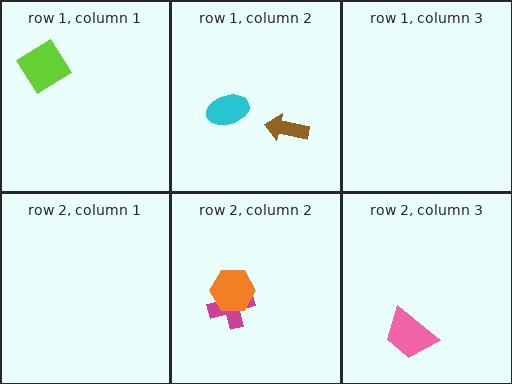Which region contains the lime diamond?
The row 1, column 1 region.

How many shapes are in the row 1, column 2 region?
2.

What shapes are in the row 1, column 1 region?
The lime diamond.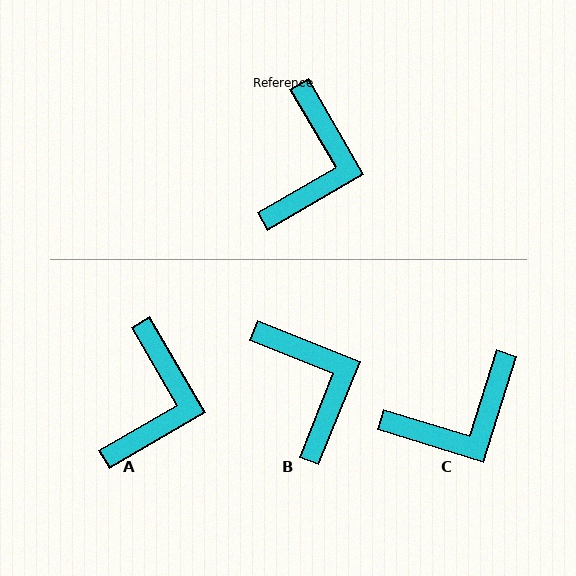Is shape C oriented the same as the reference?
No, it is off by about 47 degrees.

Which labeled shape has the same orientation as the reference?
A.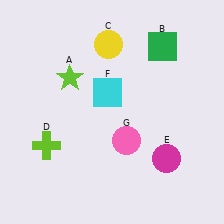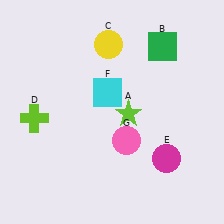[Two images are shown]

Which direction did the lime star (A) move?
The lime star (A) moved right.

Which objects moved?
The objects that moved are: the lime star (A), the lime cross (D).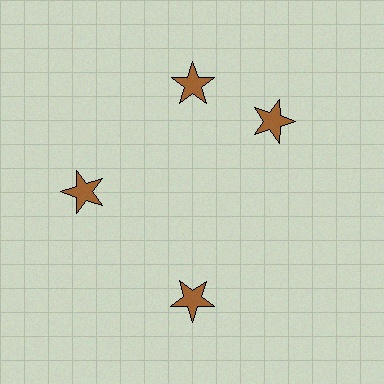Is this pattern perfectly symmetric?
No. The 4 brown stars are arranged in a ring, but one element near the 3 o'clock position is rotated out of alignment along the ring, breaking the 4-fold rotational symmetry.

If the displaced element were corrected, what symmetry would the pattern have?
It would have 4-fold rotational symmetry — the pattern would map onto itself every 90 degrees.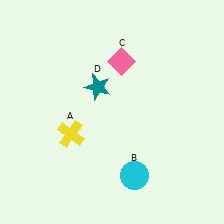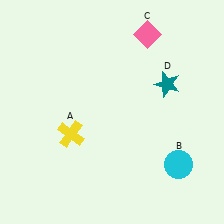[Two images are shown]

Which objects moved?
The objects that moved are: the cyan circle (B), the pink diamond (C), the teal star (D).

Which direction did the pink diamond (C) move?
The pink diamond (C) moved up.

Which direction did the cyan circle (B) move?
The cyan circle (B) moved right.